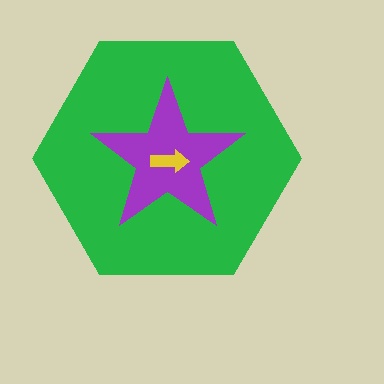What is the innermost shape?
The yellow arrow.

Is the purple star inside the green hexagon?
Yes.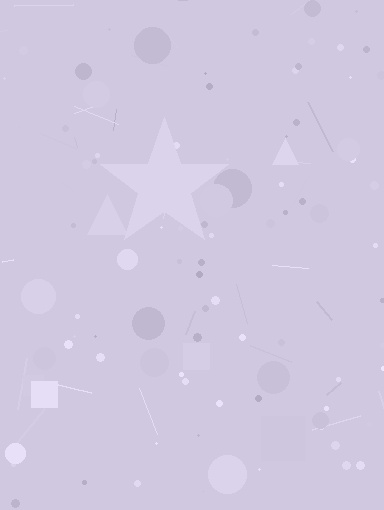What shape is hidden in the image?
A star is hidden in the image.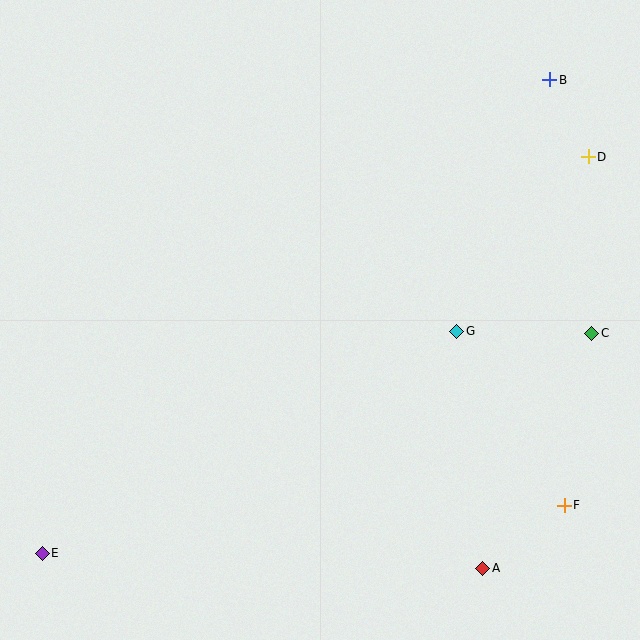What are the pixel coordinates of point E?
Point E is at (42, 553).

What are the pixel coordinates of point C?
Point C is at (592, 333).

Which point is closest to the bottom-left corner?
Point E is closest to the bottom-left corner.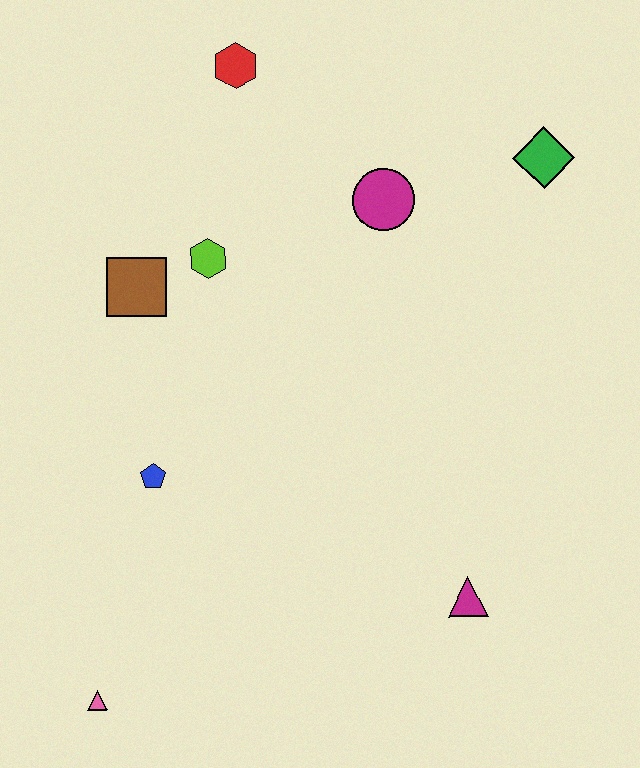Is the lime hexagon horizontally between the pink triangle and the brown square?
No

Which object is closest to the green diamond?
The magenta circle is closest to the green diamond.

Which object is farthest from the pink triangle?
The green diamond is farthest from the pink triangle.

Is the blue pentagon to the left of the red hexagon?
Yes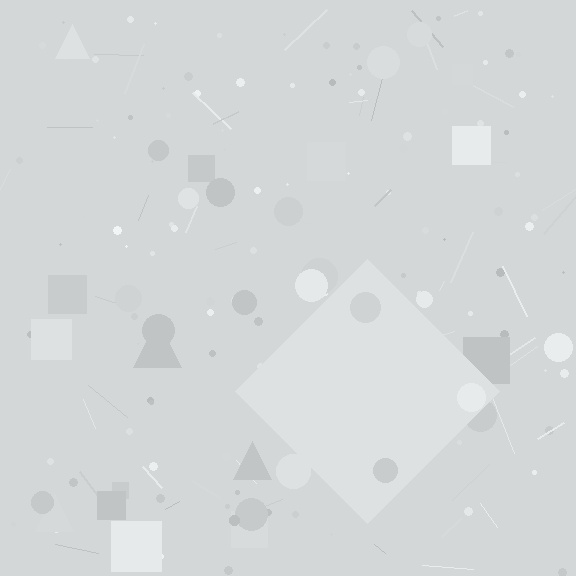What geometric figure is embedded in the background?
A diamond is embedded in the background.